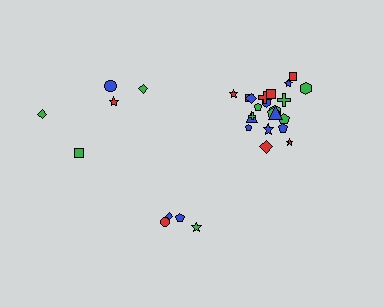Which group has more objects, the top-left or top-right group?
The top-right group.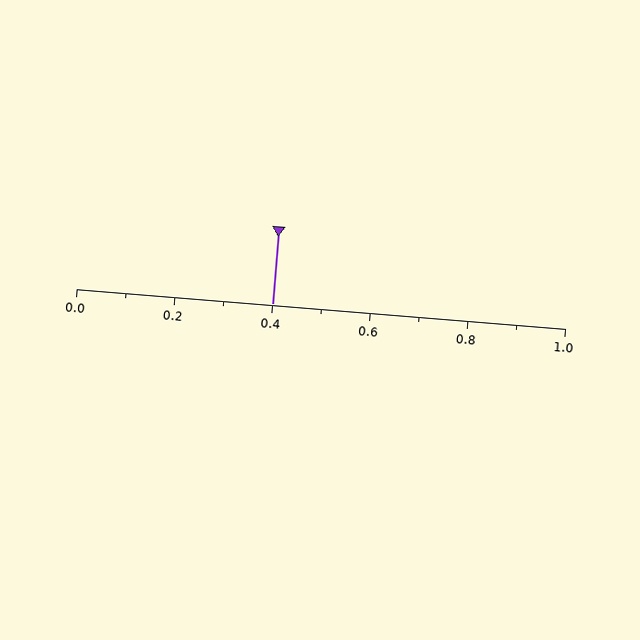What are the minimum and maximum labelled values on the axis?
The axis runs from 0.0 to 1.0.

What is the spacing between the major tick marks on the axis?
The major ticks are spaced 0.2 apart.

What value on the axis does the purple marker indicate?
The marker indicates approximately 0.4.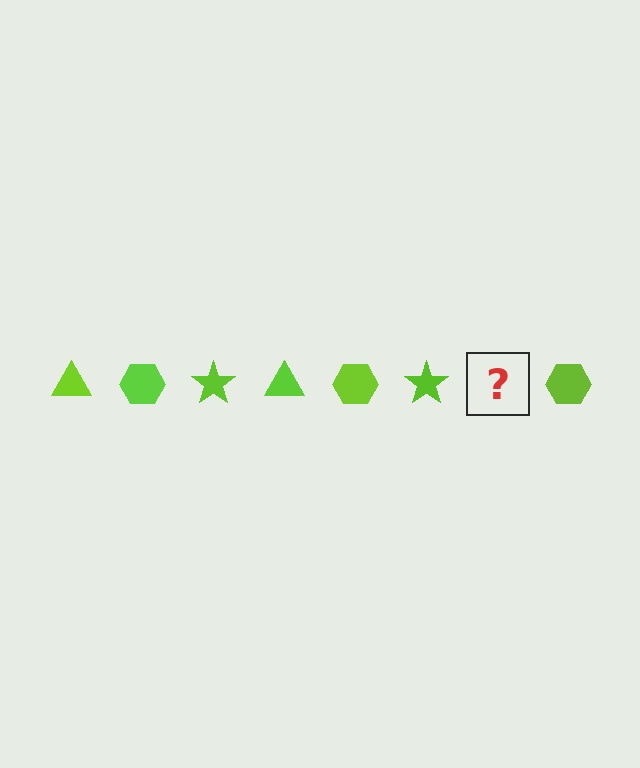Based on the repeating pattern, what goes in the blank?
The blank should be a lime triangle.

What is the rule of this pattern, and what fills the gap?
The rule is that the pattern cycles through triangle, hexagon, star shapes in lime. The gap should be filled with a lime triangle.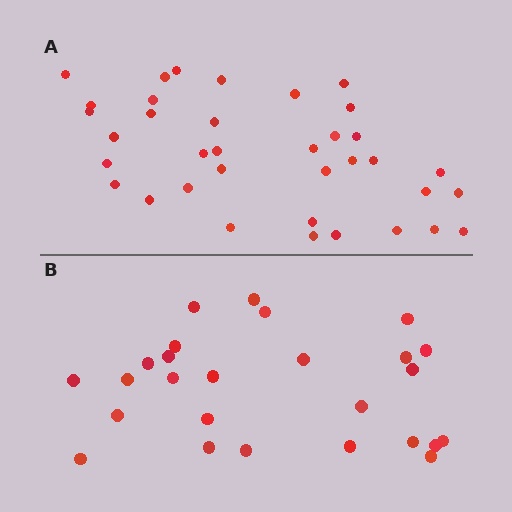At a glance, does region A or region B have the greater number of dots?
Region A (the top region) has more dots.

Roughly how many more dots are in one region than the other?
Region A has roughly 10 or so more dots than region B.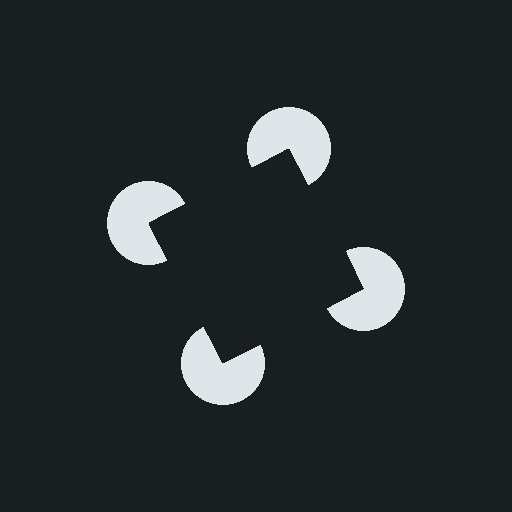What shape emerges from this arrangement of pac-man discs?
An illusory square — its edges are inferred from the aligned wedge cuts in the pac-man discs, not physically drawn.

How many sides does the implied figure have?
4 sides.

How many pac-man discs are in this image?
There are 4 — one at each vertex of the illusory square.